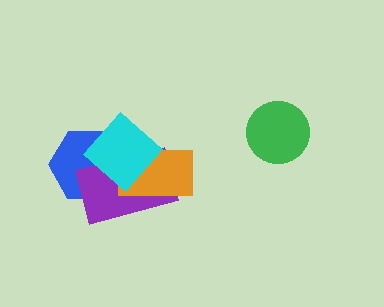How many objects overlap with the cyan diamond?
3 objects overlap with the cyan diamond.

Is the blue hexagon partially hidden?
Yes, it is partially covered by another shape.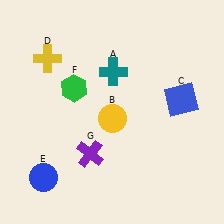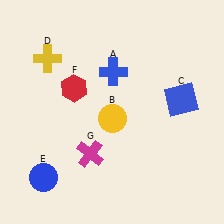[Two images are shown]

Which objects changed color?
A changed from teal to blue. F changed from green to red. G changed from purple to magenta.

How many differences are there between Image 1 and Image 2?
There are 3 differences between the two images.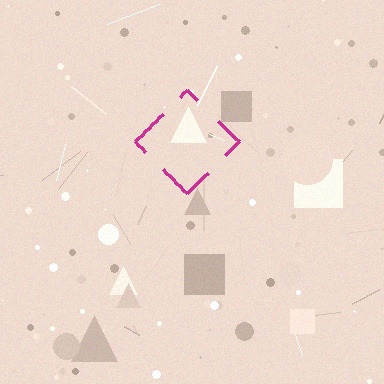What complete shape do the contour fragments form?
The contour fragments form a diamond.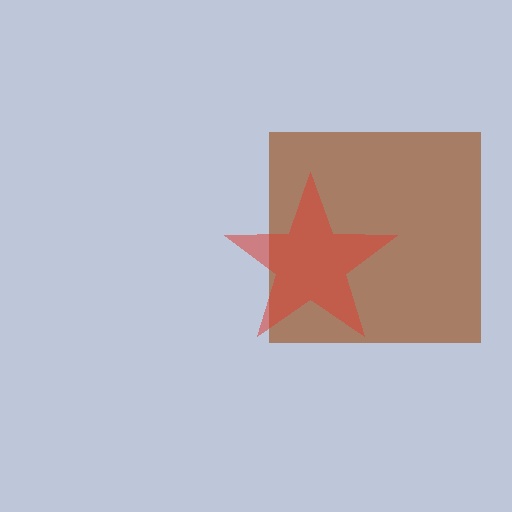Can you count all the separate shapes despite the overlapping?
Yes, there are 2 separate shapes.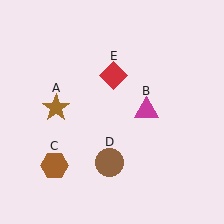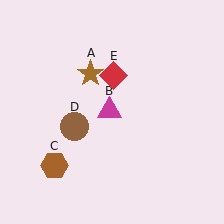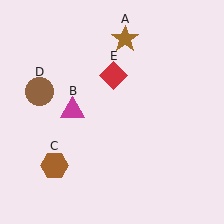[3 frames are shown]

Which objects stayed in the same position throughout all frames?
Brown hexagon (object C) and red diamond (object E) remained stationary.